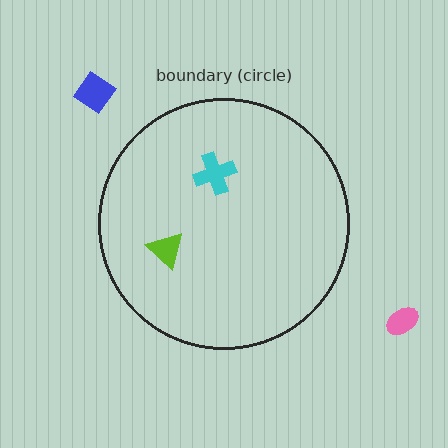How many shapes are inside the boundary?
2 inside, 2 outside.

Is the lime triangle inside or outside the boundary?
Inside.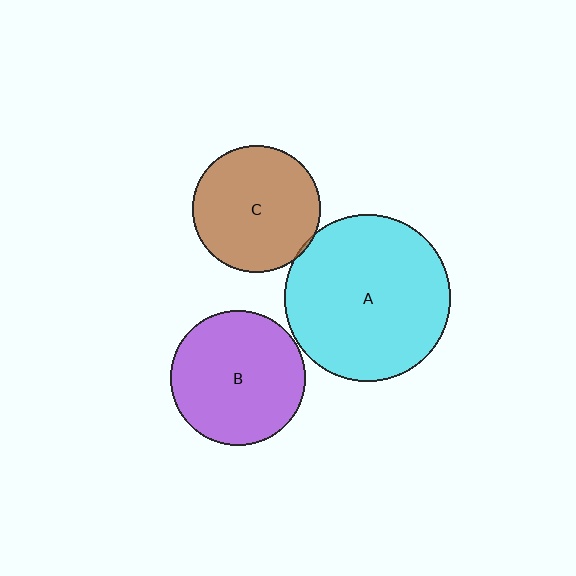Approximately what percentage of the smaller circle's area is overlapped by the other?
Approximately 5%.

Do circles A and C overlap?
Yes.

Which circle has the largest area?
Circle A (cyan).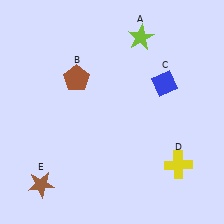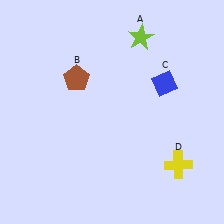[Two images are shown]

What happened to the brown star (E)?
The brown star (E) was removed in Image 2. It was in the bottom-left area of Image 1.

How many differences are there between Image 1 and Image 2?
There is 1 difference between the two images.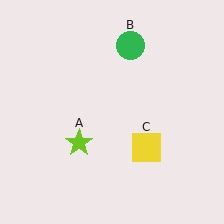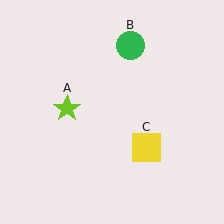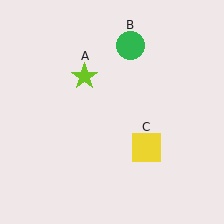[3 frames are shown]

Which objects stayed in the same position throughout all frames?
Green circle (object B) and yellow square (object C) remained stationary.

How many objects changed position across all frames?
1 object changed position: lime star (object A).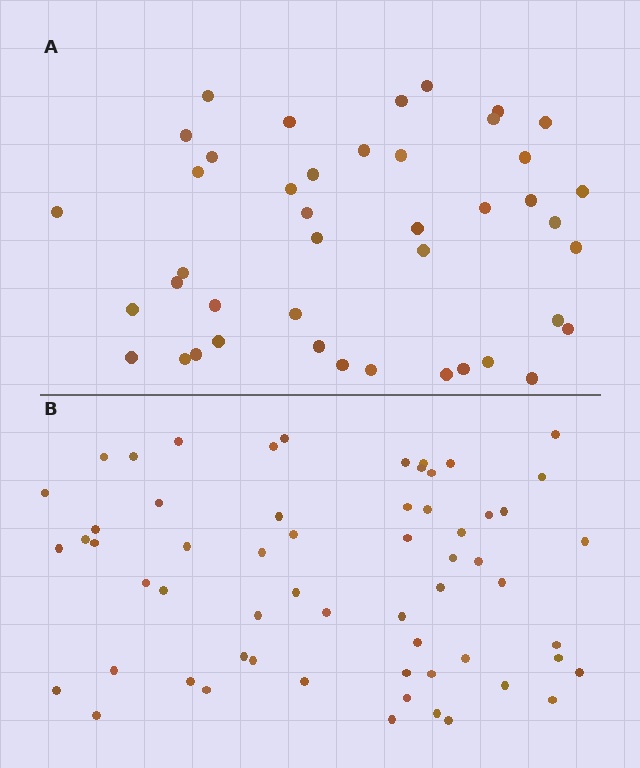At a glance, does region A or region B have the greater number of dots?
Region B (the bottom region) has more dots.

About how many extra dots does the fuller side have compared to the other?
Region B has approximately 15 more dots than region A.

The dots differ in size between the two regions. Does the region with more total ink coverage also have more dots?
No. Region A has more total ink coverage because its dots are larger, but region B actually contains more individual dots. Total area can be misleading — the number of items is what matters here.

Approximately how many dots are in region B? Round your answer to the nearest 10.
About 60 dots.